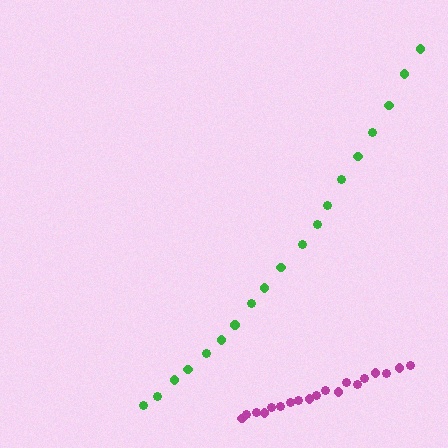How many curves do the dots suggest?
There are 2 distinct paths.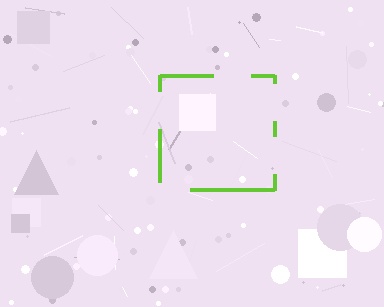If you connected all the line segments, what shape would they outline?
They would outline a square.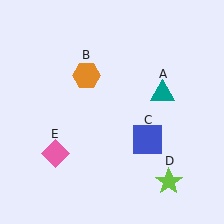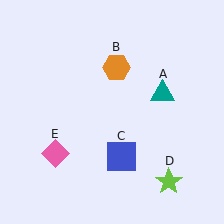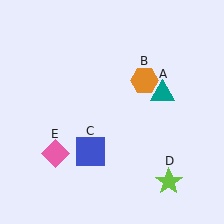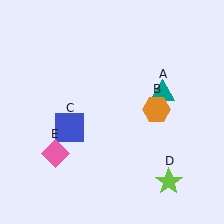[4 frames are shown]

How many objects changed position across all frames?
2 objects changed position: orange hexagon (object B), blue square (object C).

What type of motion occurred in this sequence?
The orange hexagon (object B), blue square (object C) rotated clockwise around the center of the scene.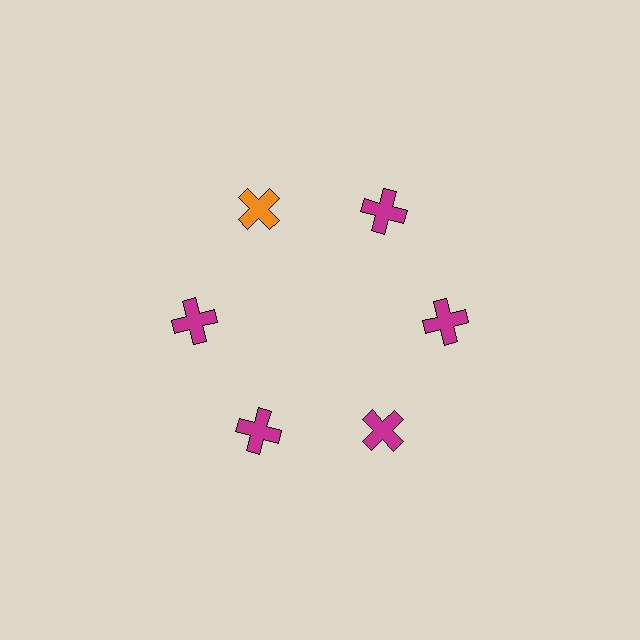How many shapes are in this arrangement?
There are 6 shapes arranged in a ring pattern.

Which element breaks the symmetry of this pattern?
The orange cross at roughly the 11 o'clock position breaks the symmetry. All other shapes are magenta crosses.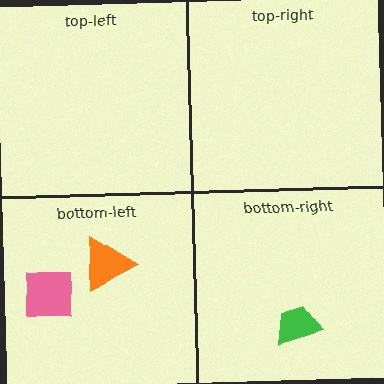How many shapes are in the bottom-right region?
1.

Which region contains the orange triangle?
The bottom-left region.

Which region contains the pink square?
The bottom-left region.